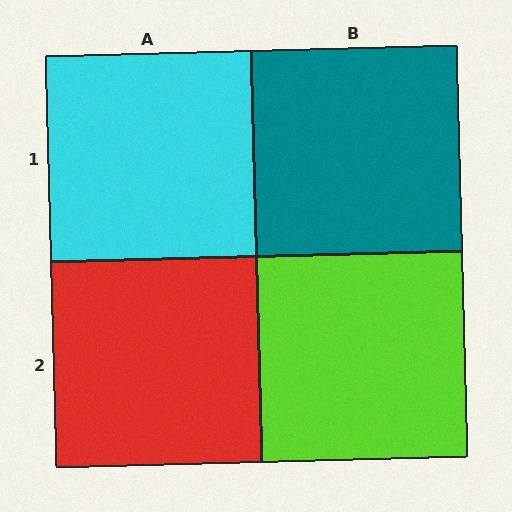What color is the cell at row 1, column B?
Teal.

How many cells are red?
1 cell is red.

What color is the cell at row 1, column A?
Cyan.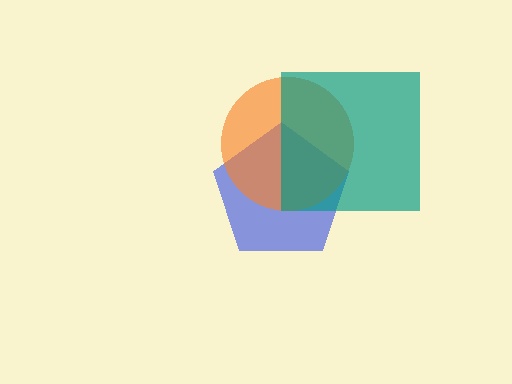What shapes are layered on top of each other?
The layered shapes are: a blue pentagon, an orange circle, a teal square.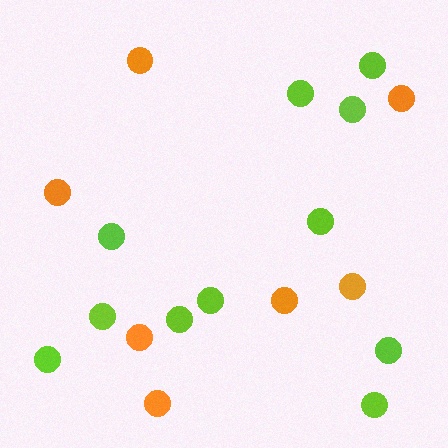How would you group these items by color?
There are 2 groups: one group of lime circles (11) and one group of orange circles (7).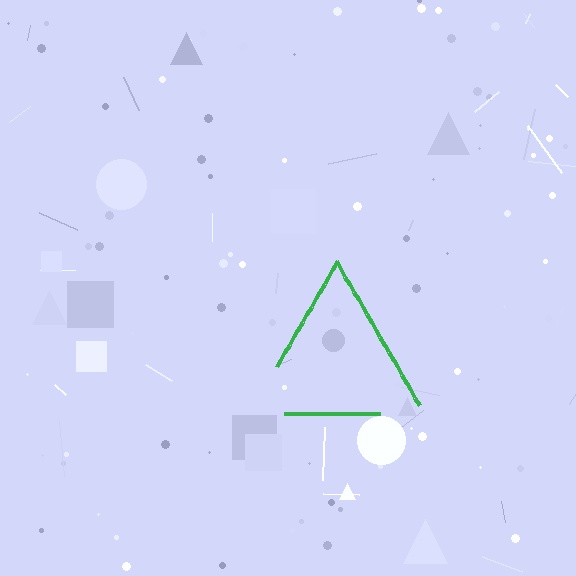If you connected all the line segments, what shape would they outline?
They would outline a triangle.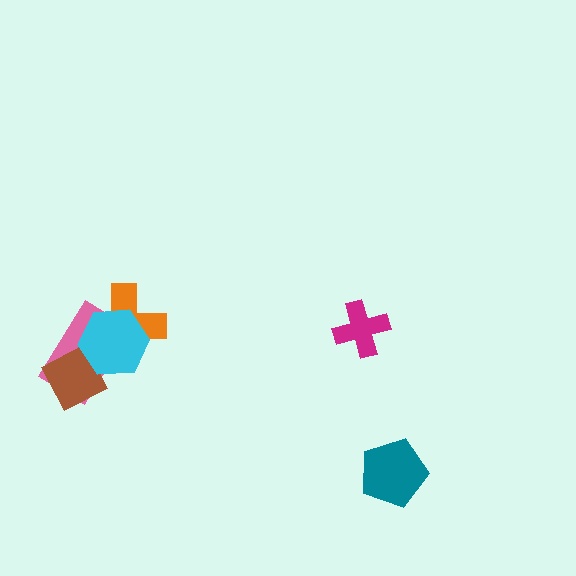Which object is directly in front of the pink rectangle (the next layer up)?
The brown diamond is directly in front of the pink rectangle.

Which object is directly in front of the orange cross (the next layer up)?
The pink rectangle is directly in front of the orange cross.